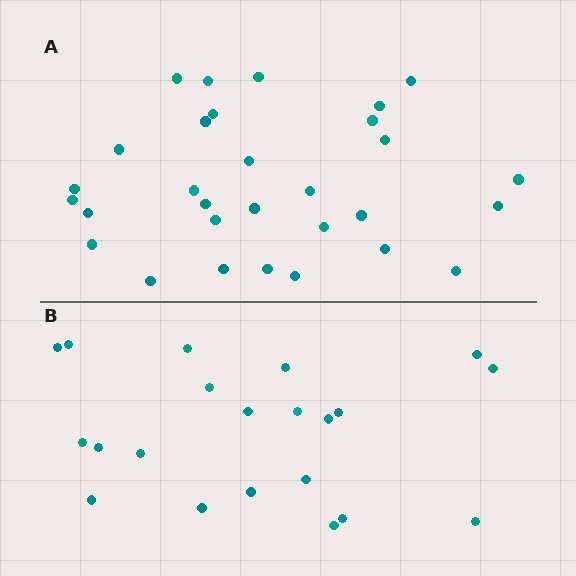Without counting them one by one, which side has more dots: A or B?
Region A (the top region) has more dots.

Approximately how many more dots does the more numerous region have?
Region A has roughly 8 or so more dots than region B.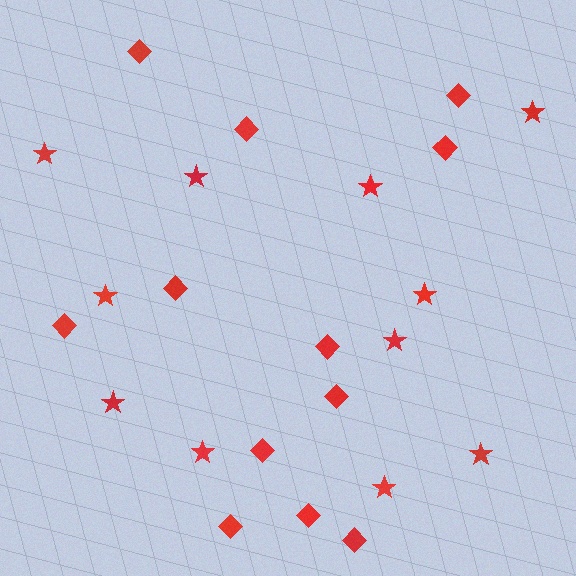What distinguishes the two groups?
There are 2 groups: one group of diamonds (12) and one group of stars (11).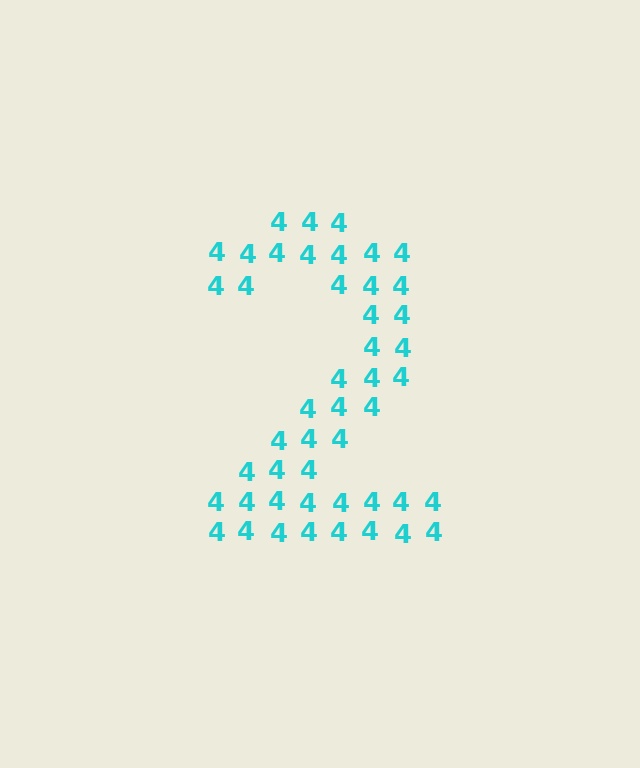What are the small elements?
The small elements are digit 4's.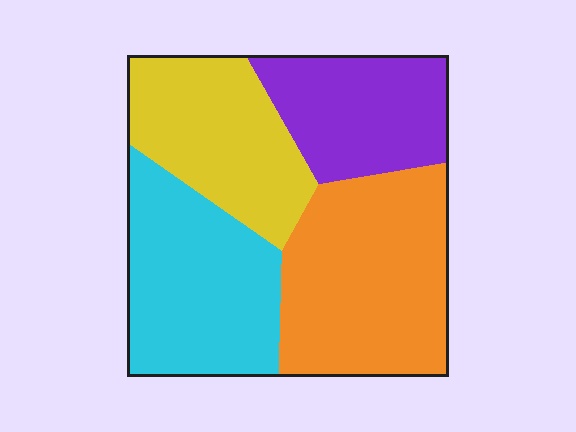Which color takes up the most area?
Orange, at roughly 30%.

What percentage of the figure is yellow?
Yellow covers about 20% of the figure.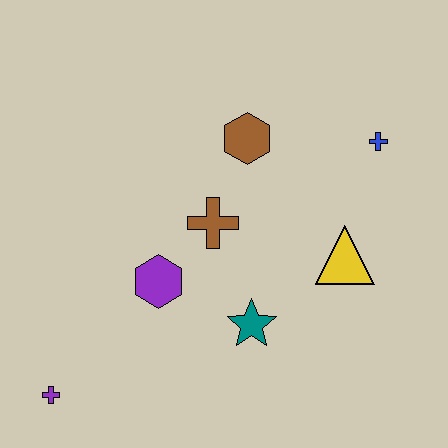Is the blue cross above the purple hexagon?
Yes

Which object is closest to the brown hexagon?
The brown cross is closest to the brown hexagon.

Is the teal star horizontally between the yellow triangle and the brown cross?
Yes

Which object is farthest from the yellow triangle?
The purple cross is farthest from the yellow triangle.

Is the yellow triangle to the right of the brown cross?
Yes